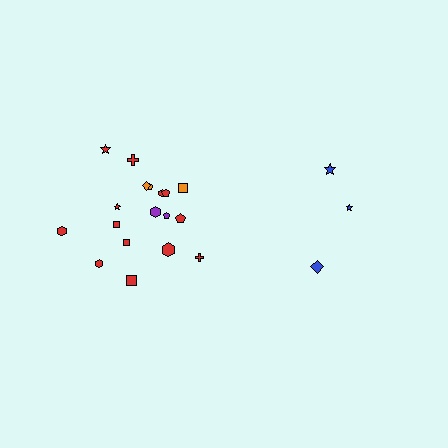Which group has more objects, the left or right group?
The left group.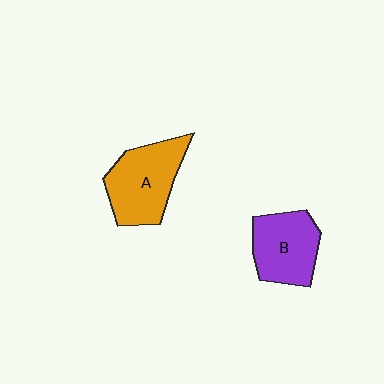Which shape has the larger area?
Shape A (orange).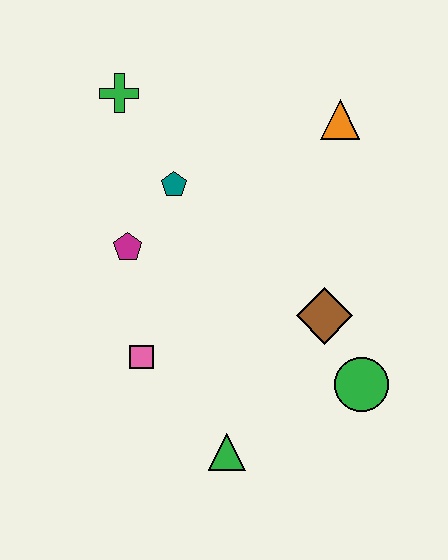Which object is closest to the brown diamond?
The green circle is closest to the brown diamond.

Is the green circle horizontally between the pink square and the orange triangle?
No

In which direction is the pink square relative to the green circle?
The pink square is to the left of the green circle.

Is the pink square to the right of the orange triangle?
No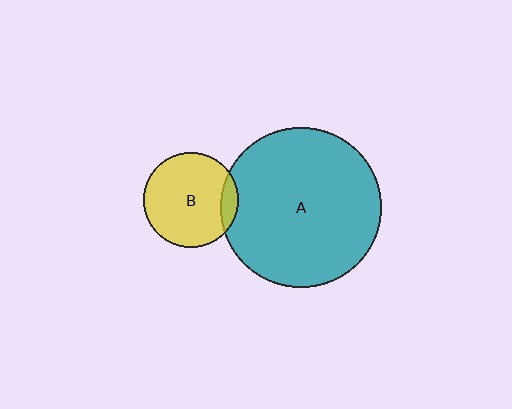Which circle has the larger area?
Circle A (teal).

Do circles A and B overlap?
Yes.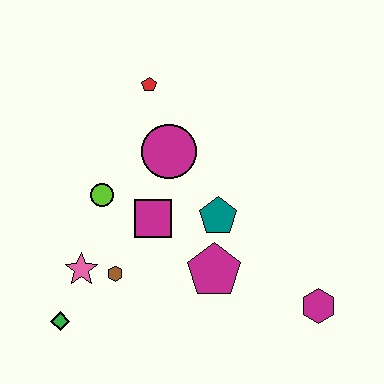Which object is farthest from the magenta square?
The magenta hexagon is farthest from the magenta square.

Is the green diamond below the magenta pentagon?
Yes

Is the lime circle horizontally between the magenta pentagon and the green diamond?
Yes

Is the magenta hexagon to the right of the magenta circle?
Yes